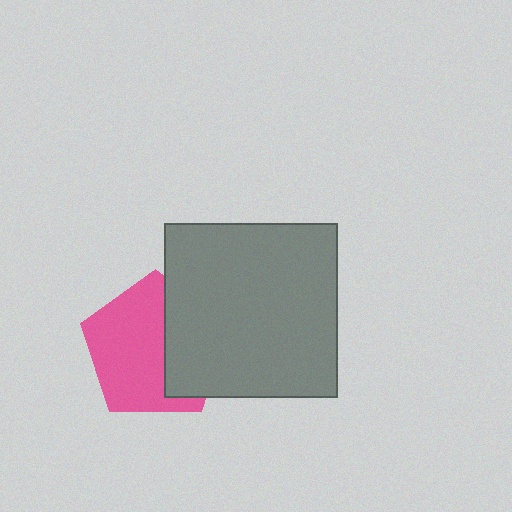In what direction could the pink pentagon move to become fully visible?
The pink pentagon could move left. That would shift it out from behind the gray square entirely.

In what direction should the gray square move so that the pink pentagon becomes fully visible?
The gray square should move right. That is the shortest direction to clear the overlap and leave the pink pentagon fully visible.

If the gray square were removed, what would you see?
You would see the complete pink pentagon.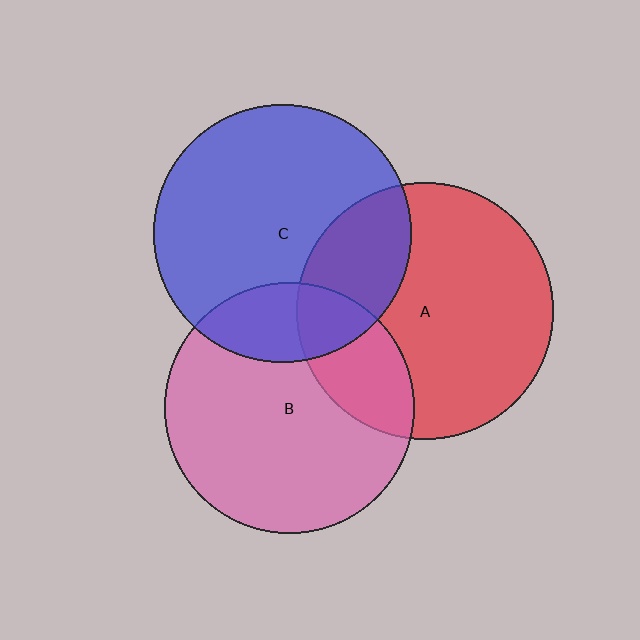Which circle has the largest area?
Circle C (blue).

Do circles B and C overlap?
Yes.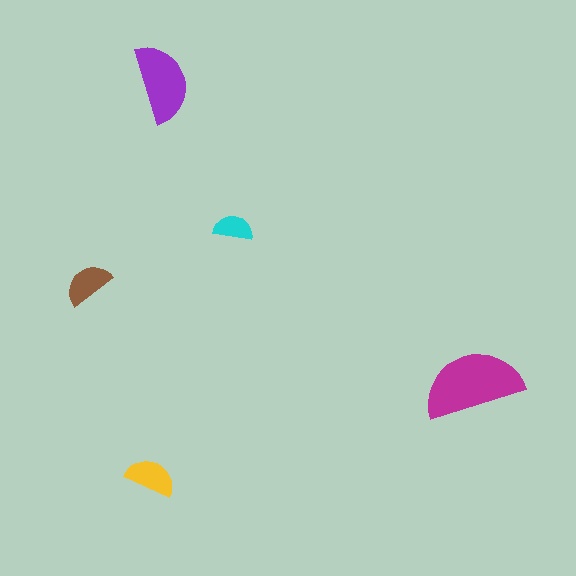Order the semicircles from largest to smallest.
the magenta one, the purple one, the yellow one, the brown one, the cyan one.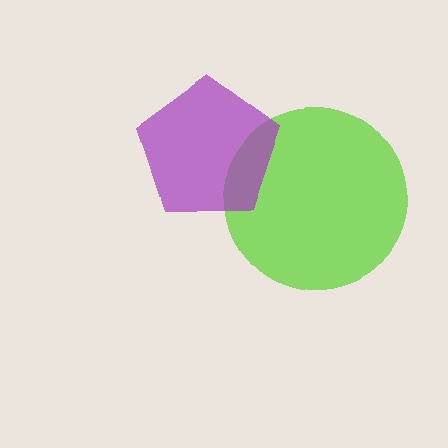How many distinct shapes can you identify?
There are 2 distinct shapes: a lime circle, a purple pentagon.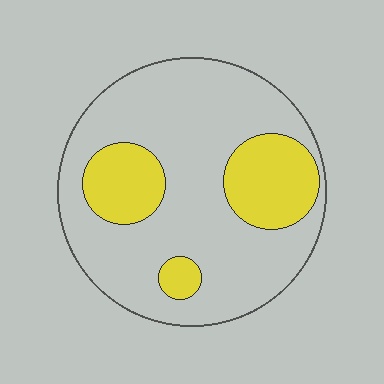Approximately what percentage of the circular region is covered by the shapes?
Approximately 25%.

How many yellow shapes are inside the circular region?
3.